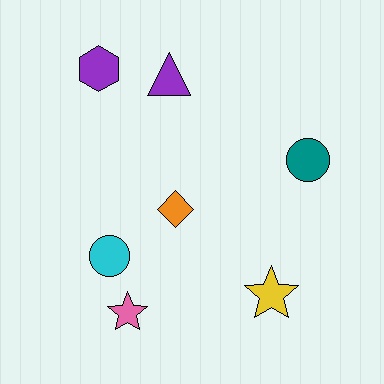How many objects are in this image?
There are 7 objects.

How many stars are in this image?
There are 2 stars.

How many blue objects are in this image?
There are no blue objects.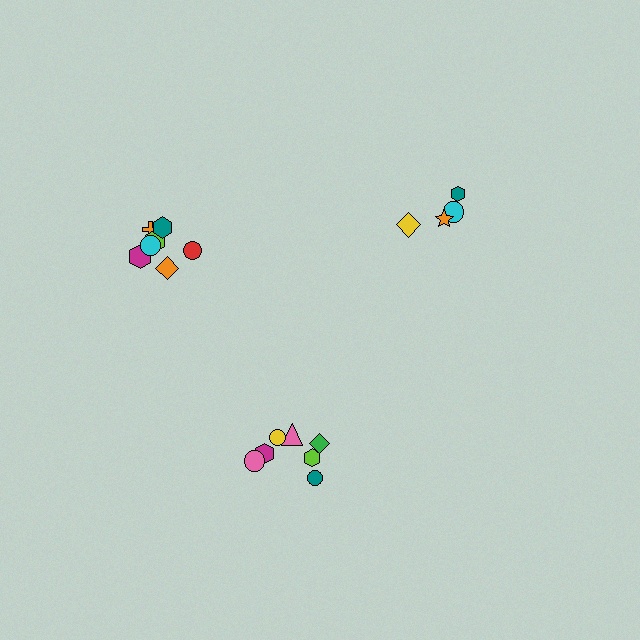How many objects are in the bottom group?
There are 7 objects.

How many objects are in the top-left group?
There are 7 objects.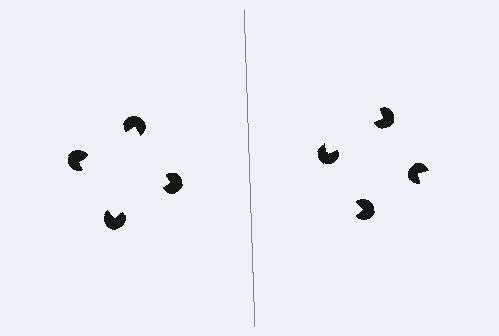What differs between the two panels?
The pac-man discs are positioned identically on both sides; only the wedge orientations differ. On the left they align to a square; on the right they are misaligned.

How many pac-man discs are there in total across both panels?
8 — 4 on each side.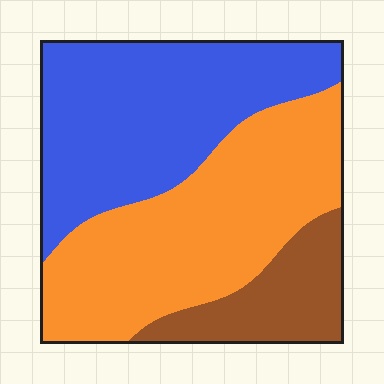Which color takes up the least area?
Brown, at roughly 15%.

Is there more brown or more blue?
Blue.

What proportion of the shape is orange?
Orange takes up about two fifths (2/5) of the shape.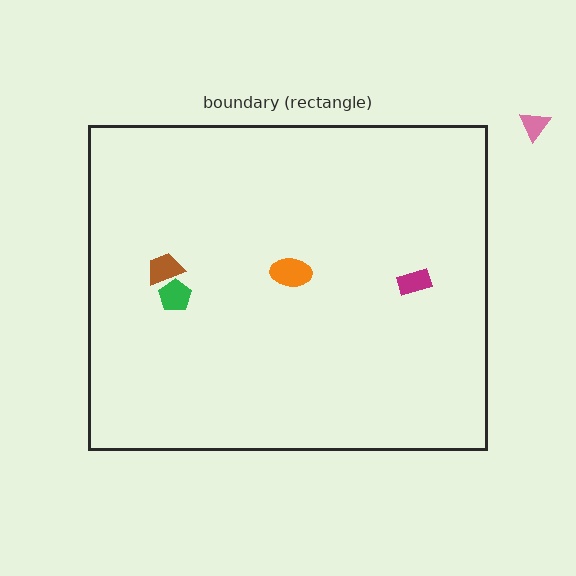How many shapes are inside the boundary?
4 inside, 1 outside.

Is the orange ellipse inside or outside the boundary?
Inside.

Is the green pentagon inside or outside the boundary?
Inside.